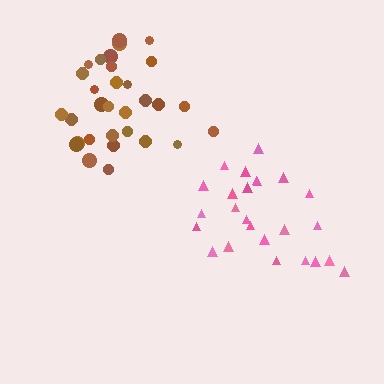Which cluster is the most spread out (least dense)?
Pink.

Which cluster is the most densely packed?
Brown.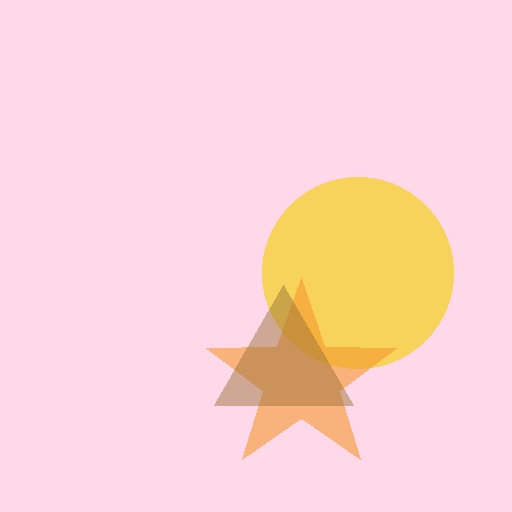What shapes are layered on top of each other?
The layered shapes are: a yellow circle, an orange star, a brown triangle.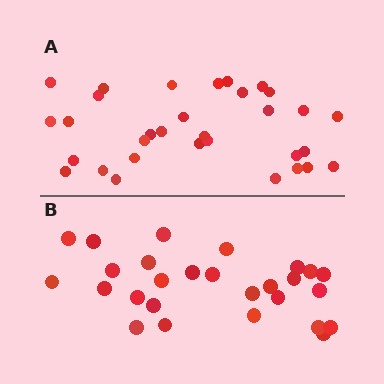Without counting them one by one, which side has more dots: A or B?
Region A (the top region) has more dots.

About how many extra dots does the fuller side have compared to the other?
Region A has about 5 more dots than region B.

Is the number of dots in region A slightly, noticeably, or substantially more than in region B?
Region A has only slightly more — the two regions are fairly close. The ratio is roughly 1.2 to 1.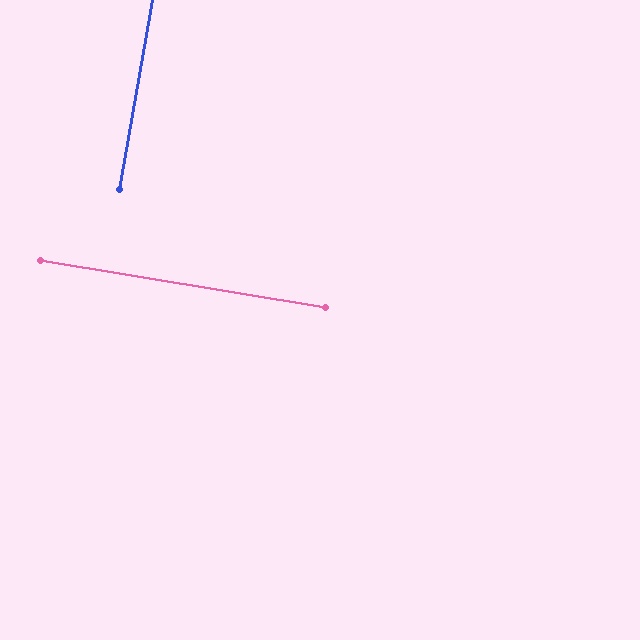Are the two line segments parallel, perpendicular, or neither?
Perpendicular — they meet at approximately 89°.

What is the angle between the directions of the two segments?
Approximately 89 degrees.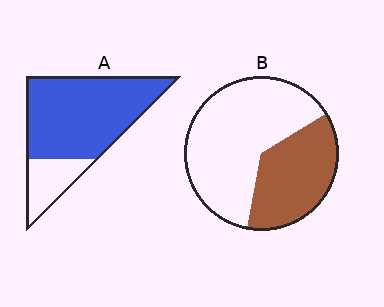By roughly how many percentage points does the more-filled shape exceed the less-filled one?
By roughly 40 percentage points (A over B).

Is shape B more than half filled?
No.